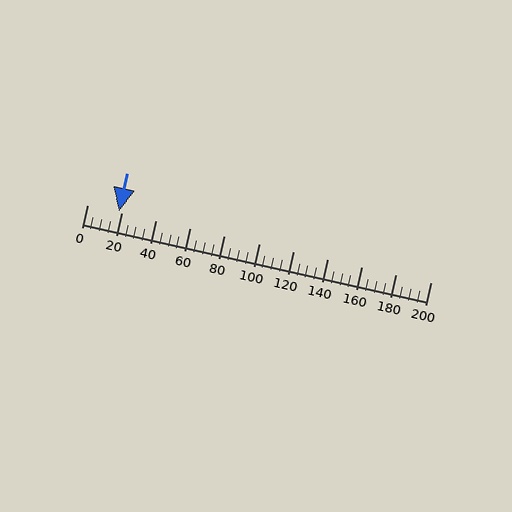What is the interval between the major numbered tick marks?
The major tick marks are spaced 20 units apart.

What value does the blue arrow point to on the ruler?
The blue arrow points to approximately 19.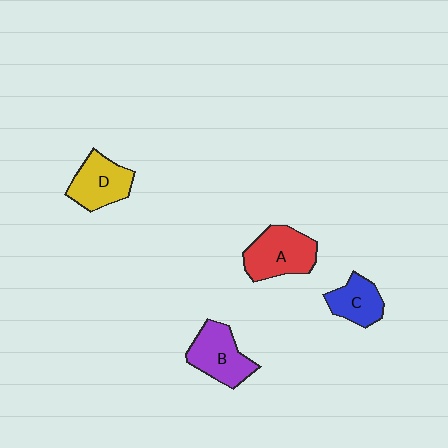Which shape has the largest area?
Shape A (red).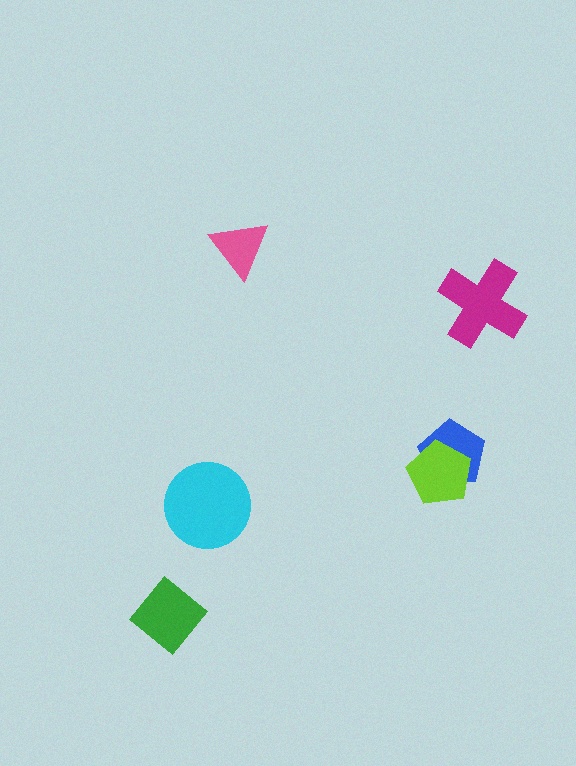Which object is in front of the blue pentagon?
The lime pentagon is in front of the blue pentagon.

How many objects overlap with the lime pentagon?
1 object overlaps with the lime pentagon.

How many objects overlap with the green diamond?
0 objects overlap with the green diamond.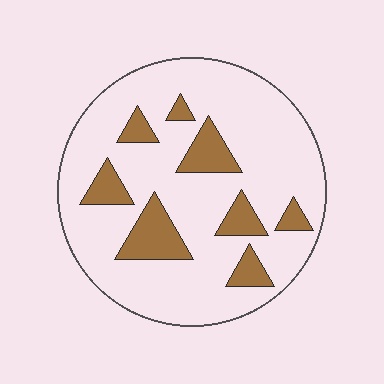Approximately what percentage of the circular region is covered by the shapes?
Approximately 20%.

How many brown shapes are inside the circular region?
8.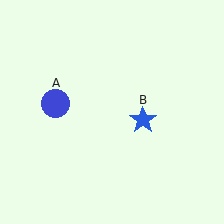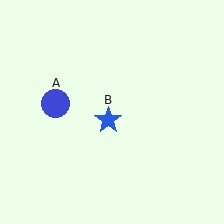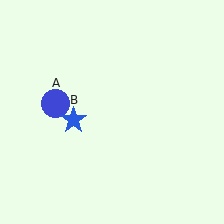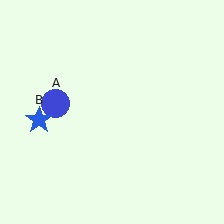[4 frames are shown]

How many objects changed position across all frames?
1 object changed position: blue star (object B).